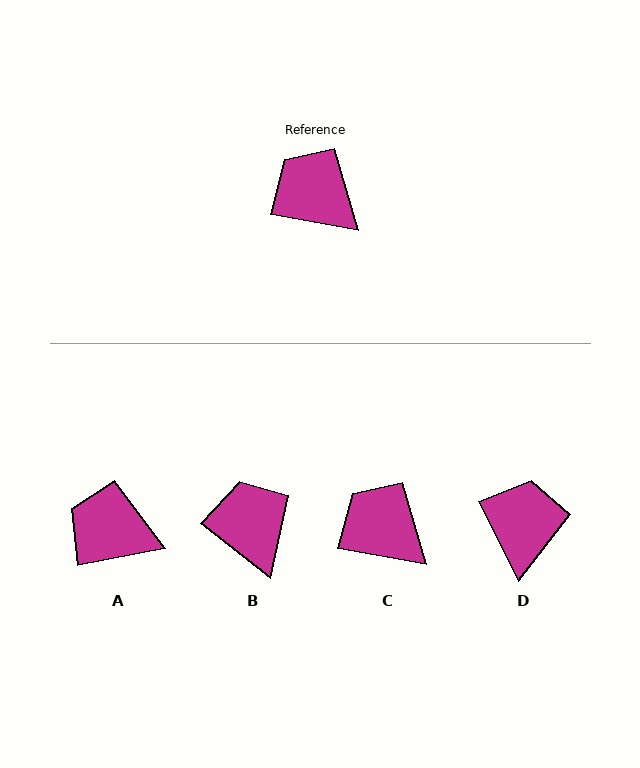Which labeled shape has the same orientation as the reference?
C.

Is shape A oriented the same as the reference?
No, it is off by about 21 degrees.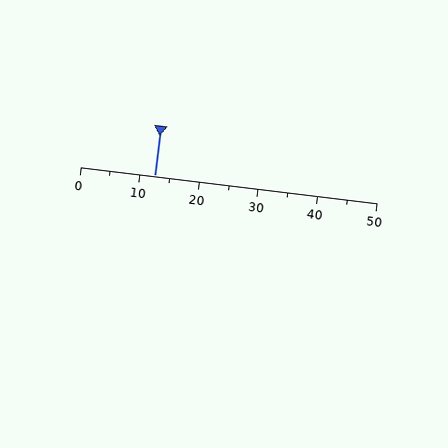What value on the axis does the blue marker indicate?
The marker indicates approximately 12.5.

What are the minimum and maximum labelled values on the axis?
The axis runs from 0 to 50.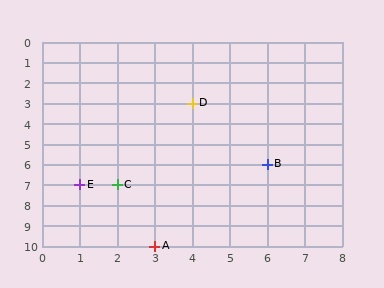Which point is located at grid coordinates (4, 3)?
Point D is at (4, 3).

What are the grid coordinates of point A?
Point A is at grid coordinates (3, 10).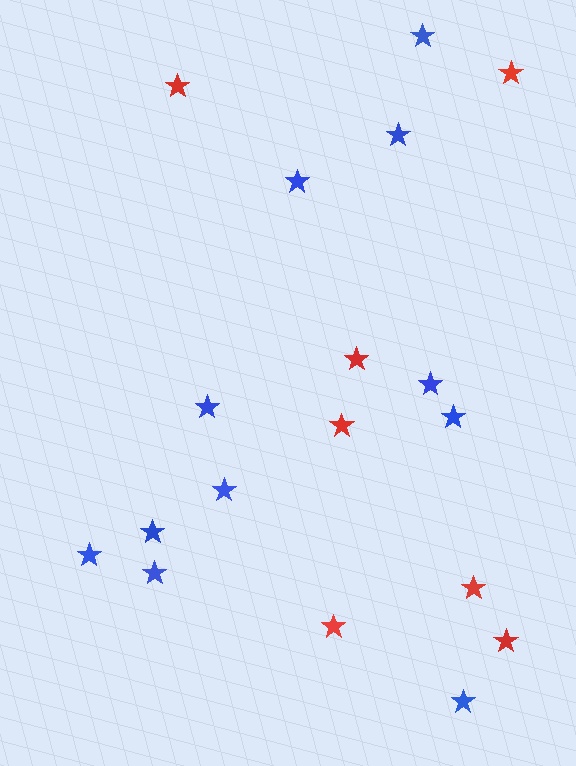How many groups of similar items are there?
There are 2 groups: one group of red stars (7) and one group of blue stars (11).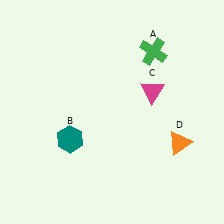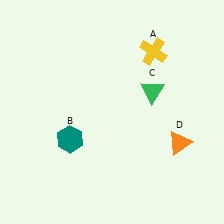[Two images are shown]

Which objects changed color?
A changed from green to yellow. C changed from magenta to green.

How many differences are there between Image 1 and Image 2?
There are 2 differences between the two images.